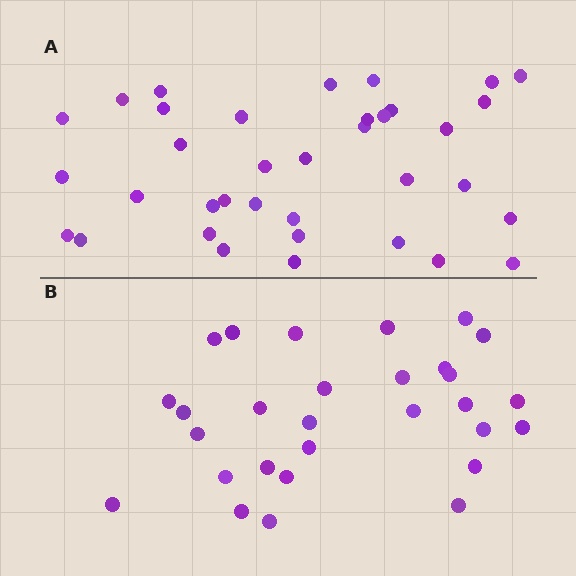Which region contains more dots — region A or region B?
Region A (the top region) has more dots.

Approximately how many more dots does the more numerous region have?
Region A has roughly 8 or so more dots than region B.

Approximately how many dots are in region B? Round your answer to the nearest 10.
About 30 dots. (The exact count is 29, which rounds to 30.)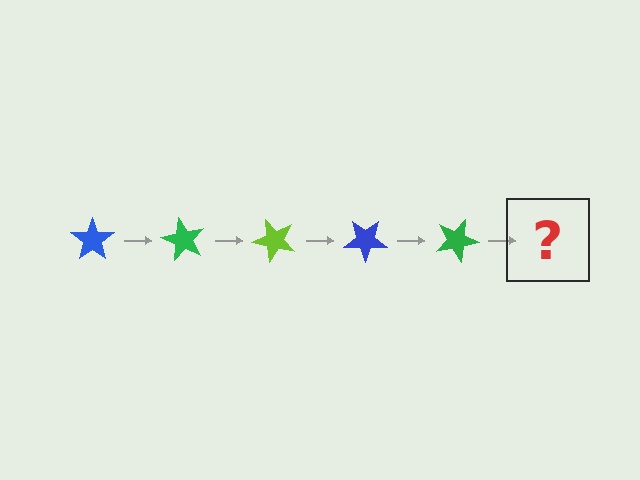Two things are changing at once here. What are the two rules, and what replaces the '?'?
The two rules are that it rotates 60 degrees each step and the color cycles through blue, green, and lime. The '?' should be a lime star, rotated 300 degrees from the start.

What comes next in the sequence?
The next element should be a lime star, rotated 300 degrees from the start.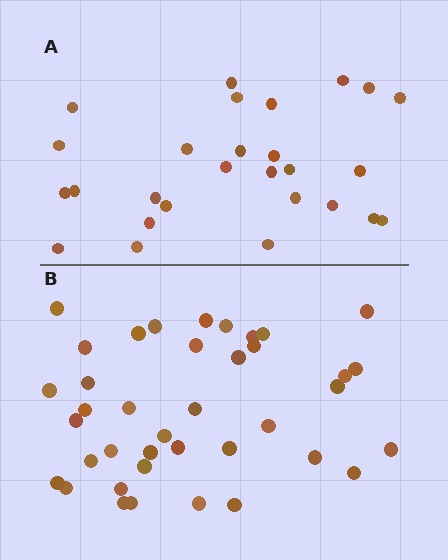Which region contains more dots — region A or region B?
Region B (the bottom region) has more dots.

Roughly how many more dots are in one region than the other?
Region B has roughly 12 or so more dots than region A.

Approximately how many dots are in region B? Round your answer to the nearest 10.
About 40 dots. (The exact count is 39, which rounds to 40.)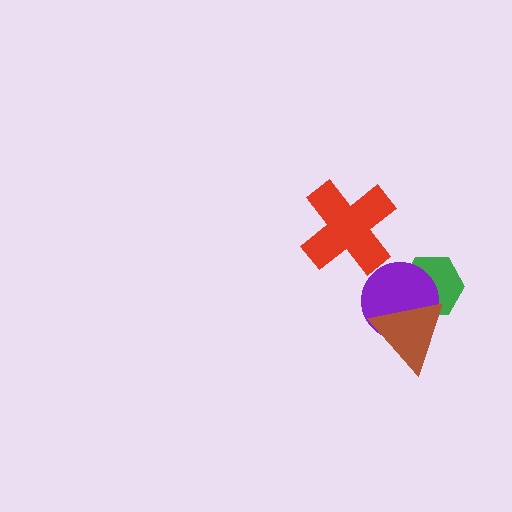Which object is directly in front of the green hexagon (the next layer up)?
The purple circle is directly in front of the green hexagon.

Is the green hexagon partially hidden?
Yes, it is partially covered by another shape.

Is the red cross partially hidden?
No, no other shape covers it.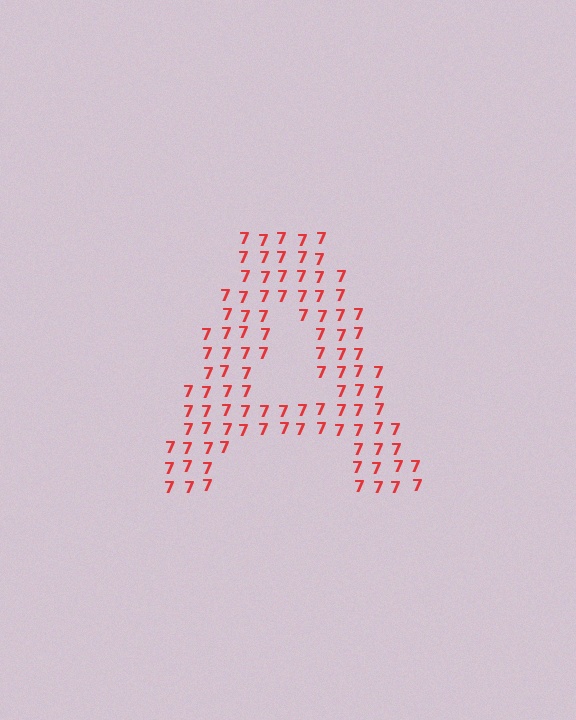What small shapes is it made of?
It is made of small digit 7's.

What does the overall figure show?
The overall figure shows the letter A.